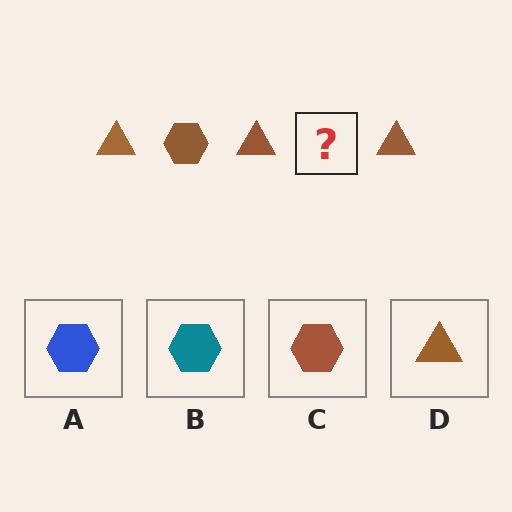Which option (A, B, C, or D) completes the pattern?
C.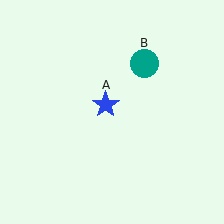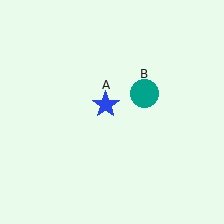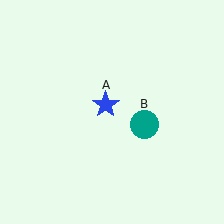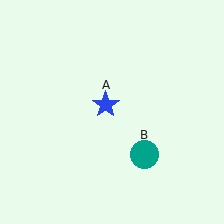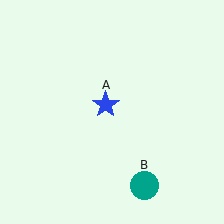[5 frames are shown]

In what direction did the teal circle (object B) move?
The teal circle (object B) moved down.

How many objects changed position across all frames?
1 object changed position: teal circle (object B).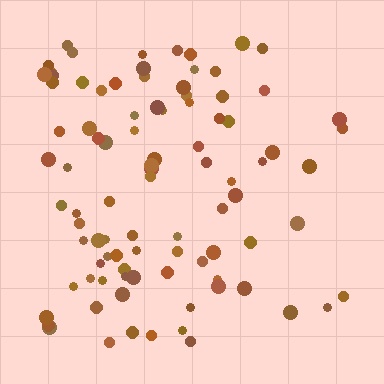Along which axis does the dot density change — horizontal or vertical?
Horizontal.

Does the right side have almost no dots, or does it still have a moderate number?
Still a moderate number, just noticeably fewer than the left.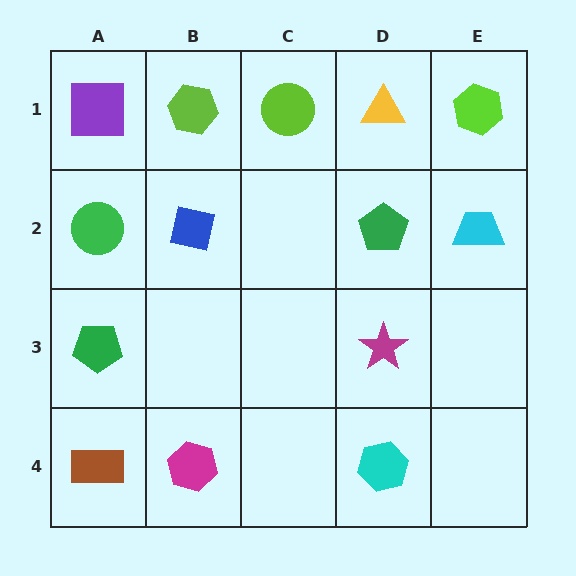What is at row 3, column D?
A magenta star.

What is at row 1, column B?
A lime hexagon.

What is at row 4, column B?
A magenta hexagon.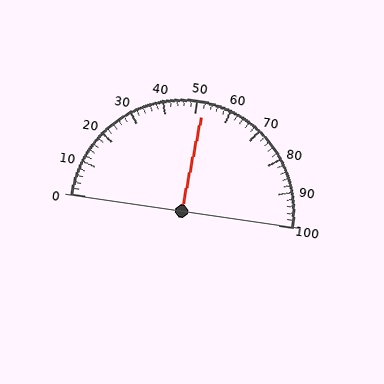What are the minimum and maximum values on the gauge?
The gauge ranges from 0 to 100.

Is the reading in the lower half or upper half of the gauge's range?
The reading is in the upper half of the range (0 to 100).